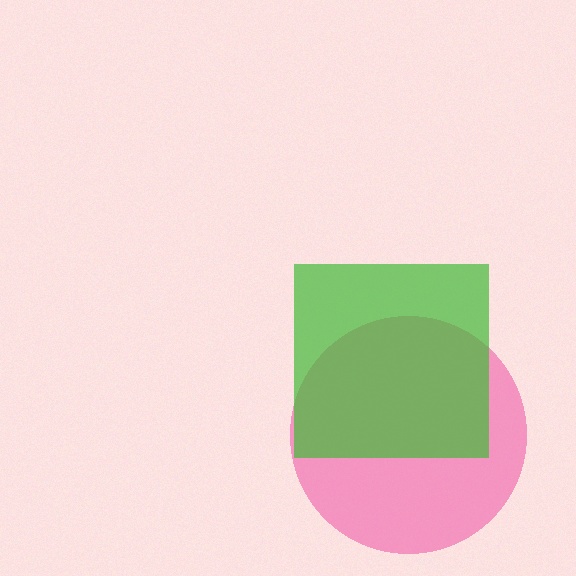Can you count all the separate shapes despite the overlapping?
Yes, there are 2 separate shapes.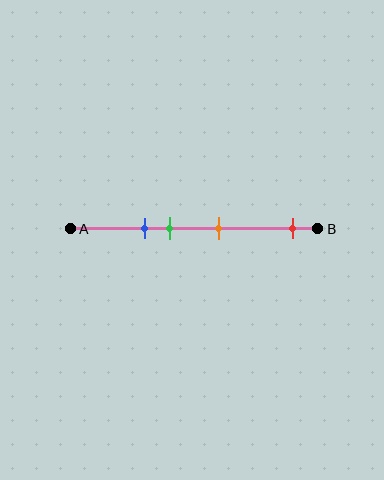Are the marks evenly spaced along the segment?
No, the marks are not evenly spaced.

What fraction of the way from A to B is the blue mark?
The blue mark is approximately 30% (0.3) of the way from A to B.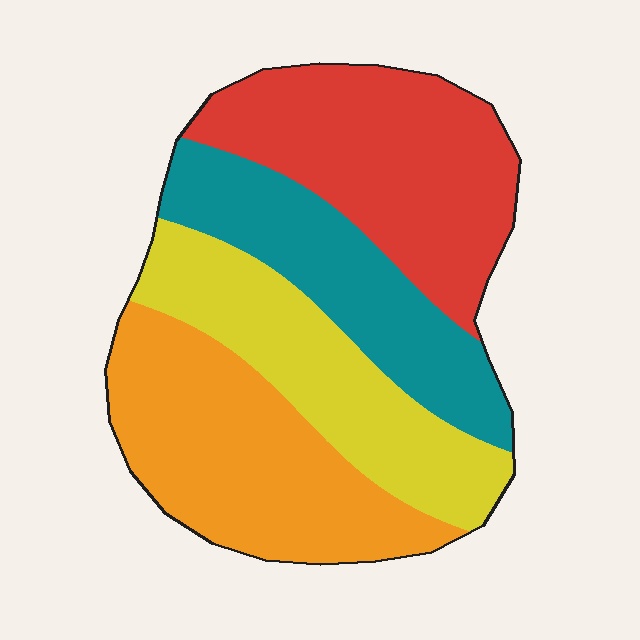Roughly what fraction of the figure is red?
Red covers about 30% of the figure.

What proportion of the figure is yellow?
Yellow takes up about one quarter (1/4) of the figure.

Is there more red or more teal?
Red.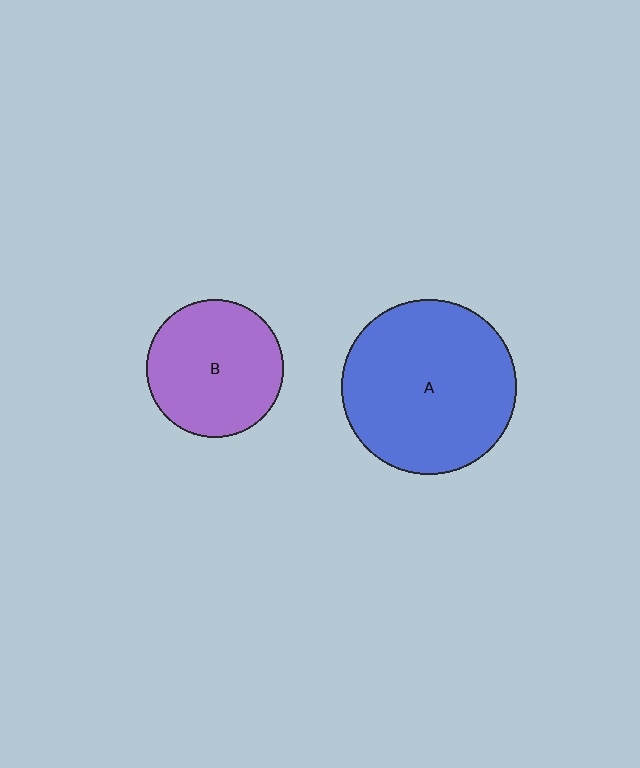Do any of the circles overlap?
No, none of the circles overlap.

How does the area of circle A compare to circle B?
Approximately 1.6 times.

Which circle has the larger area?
Circle A (blue).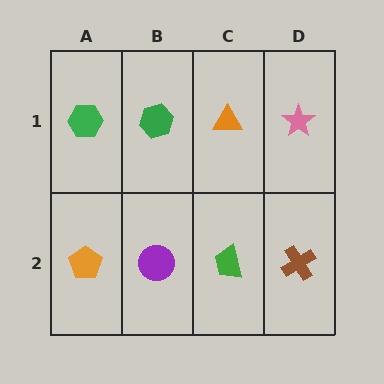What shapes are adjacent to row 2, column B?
A green hexagon (row 1, column B), an orange pentagon (row 2, column A), a green trapezoid (row 2, column C).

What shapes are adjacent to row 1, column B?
A purple circle (row 2, column B), a green hexagon (row 1, column A), an orange triangle (row 1, column C).